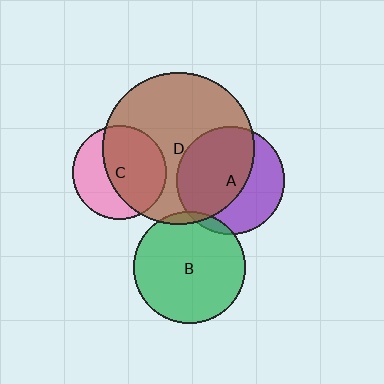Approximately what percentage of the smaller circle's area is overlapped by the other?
Approximately 60%.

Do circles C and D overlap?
Yes.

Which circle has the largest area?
Circle D (brown).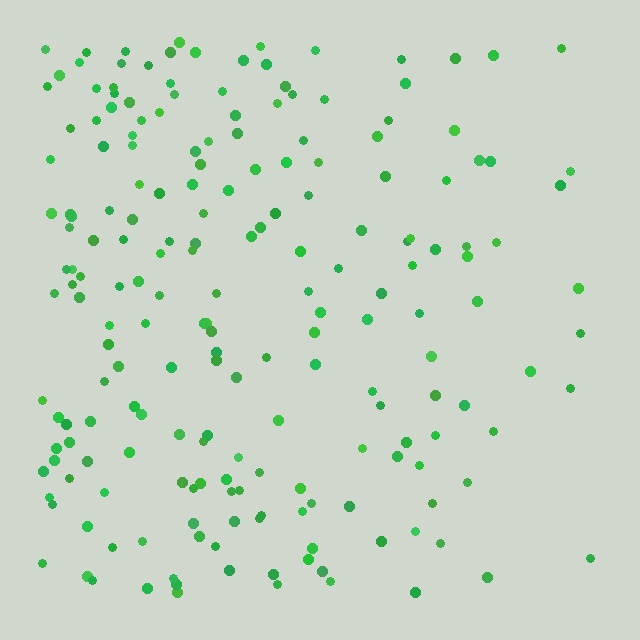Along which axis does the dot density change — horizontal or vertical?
Horizontal.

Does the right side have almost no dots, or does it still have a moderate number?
Still a moderate number, just noticeably fewer than the left.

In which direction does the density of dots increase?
From right to left, with the left side densest.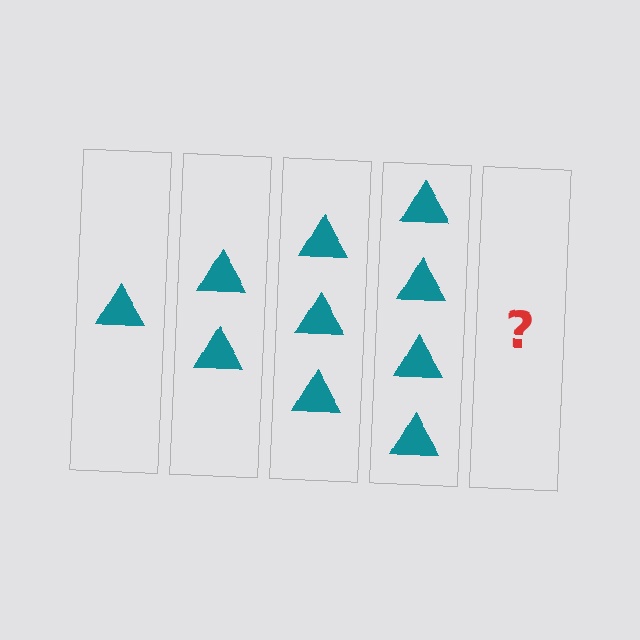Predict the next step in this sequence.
The next step is 5 triangles.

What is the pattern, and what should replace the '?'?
The pattern is that each step adds one more triangle. The '?' should be 5 triangles.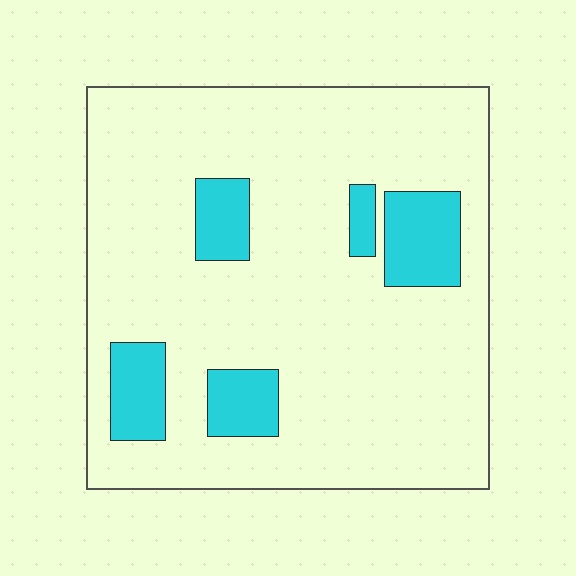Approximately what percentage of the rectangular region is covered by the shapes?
Approximately 15%.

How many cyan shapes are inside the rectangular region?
5.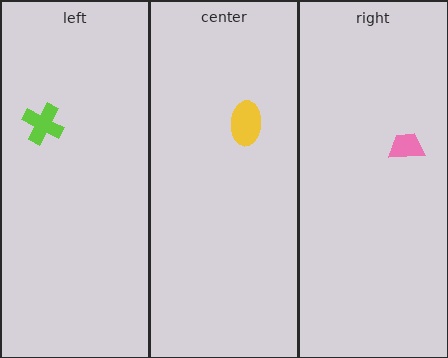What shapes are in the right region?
The pink trapezoid.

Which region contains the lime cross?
The left region.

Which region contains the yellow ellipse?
The center region.